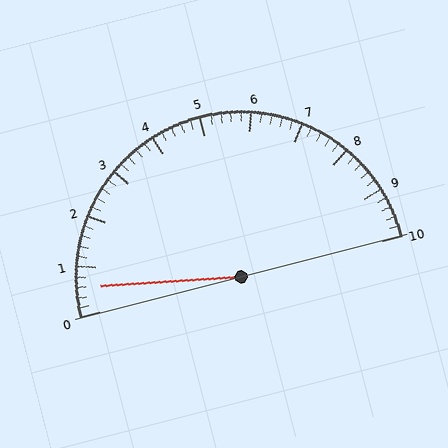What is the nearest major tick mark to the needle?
The nearest major tick mark is 1.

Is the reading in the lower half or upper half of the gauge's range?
The reading is in the lower half of the range (0 to 10).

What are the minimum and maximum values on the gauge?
The gauge ranges from 0 to 10.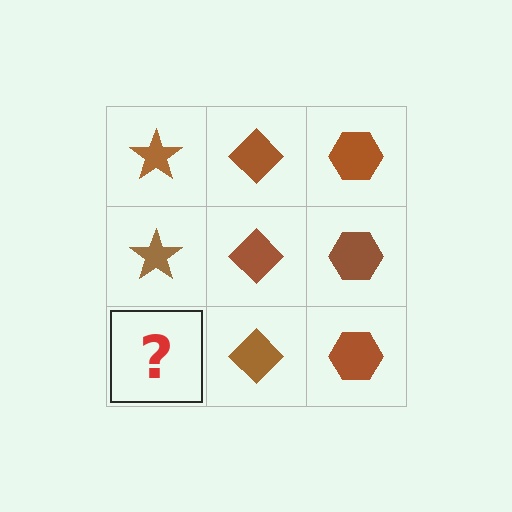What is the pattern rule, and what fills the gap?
The rule is that each column has a consistent shape. The gap should be filled with a brown star.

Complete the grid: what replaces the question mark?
The question mark should be replaced with a brown star.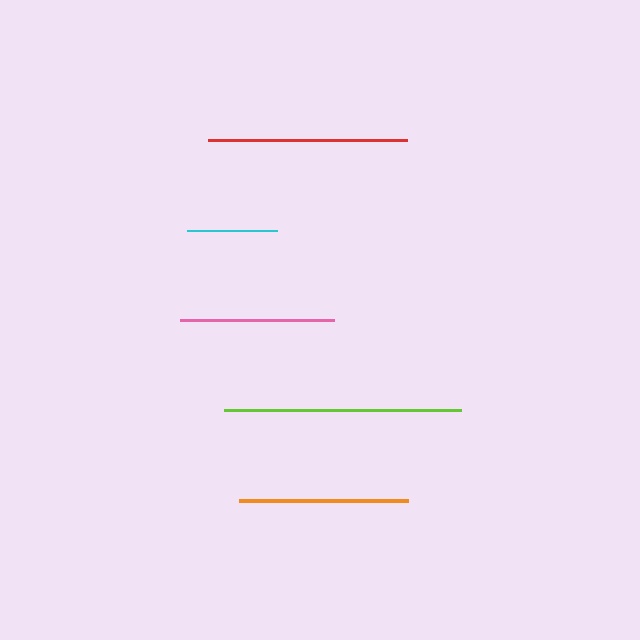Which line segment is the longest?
The lime line is the longest at approximately 237 pixels.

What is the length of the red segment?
The red segment is approximately 199 pixels long.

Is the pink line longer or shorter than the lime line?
The lime line is longer than the pink line.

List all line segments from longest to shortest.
From longest to shortest: lime, red, orange, pink, cyan.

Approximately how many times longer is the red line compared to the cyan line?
The red line is approximately 2.2 times the length of the cyan line.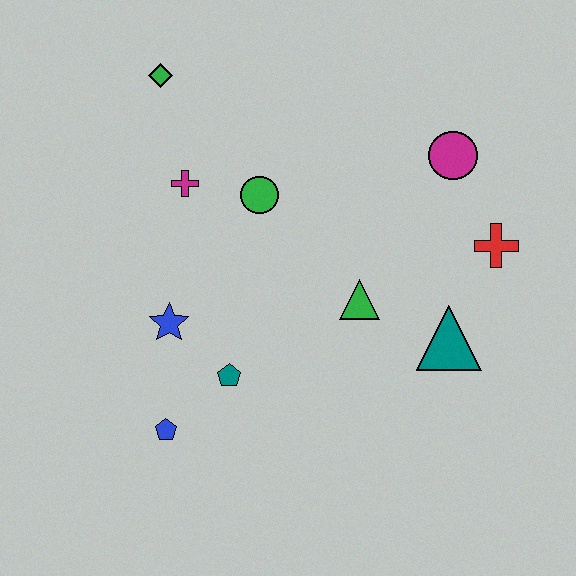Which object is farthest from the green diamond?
The teal triangle is farthest from the green diamond.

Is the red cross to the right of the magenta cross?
Yes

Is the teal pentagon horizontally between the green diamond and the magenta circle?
Yes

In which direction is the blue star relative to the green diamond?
The blue star is below the green diamond.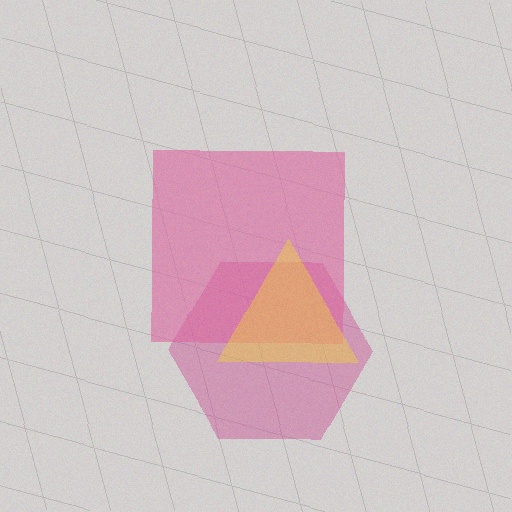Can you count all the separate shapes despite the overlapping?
Yes, there are 3 separate shapes.